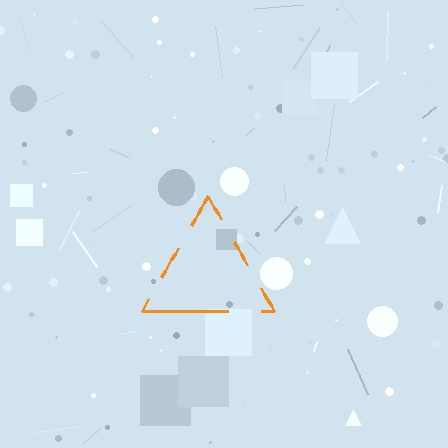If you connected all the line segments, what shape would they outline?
They would outline a triangle.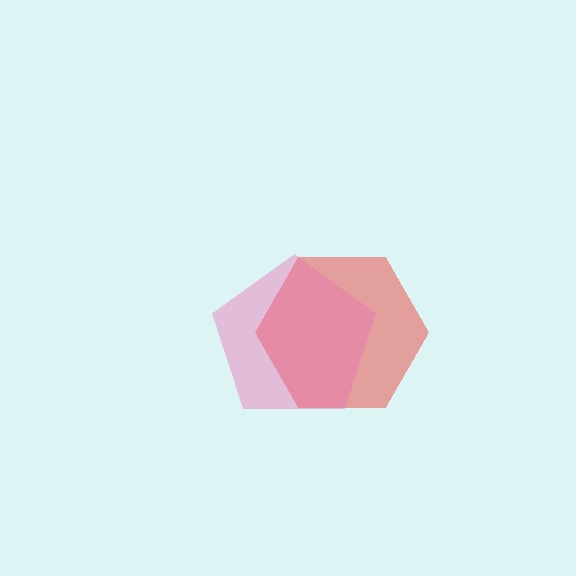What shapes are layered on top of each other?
The layered shapes are: a red hexagon, a pink pentagon.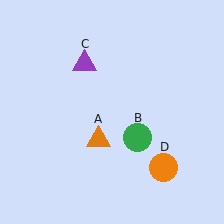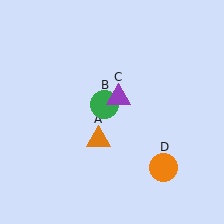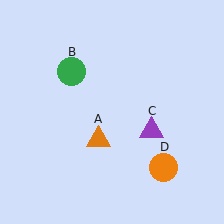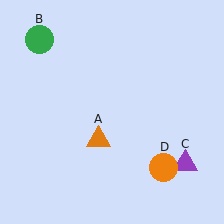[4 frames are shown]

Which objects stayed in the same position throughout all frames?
Orange triangle (object A) and orange circle (object D) remained stationary.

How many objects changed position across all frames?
2 objects changed position: green circle (object B), purple triangle (object C).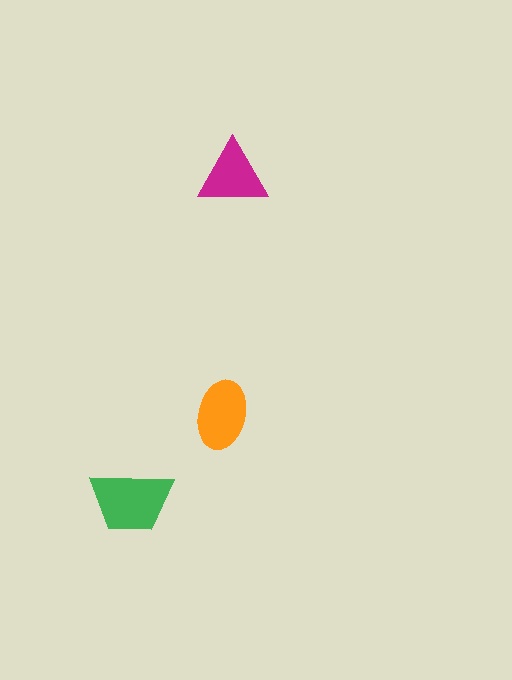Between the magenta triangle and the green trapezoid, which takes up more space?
The green trapezoid.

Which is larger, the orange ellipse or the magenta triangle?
The orange ellipse.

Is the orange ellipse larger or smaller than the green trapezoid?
Smaller.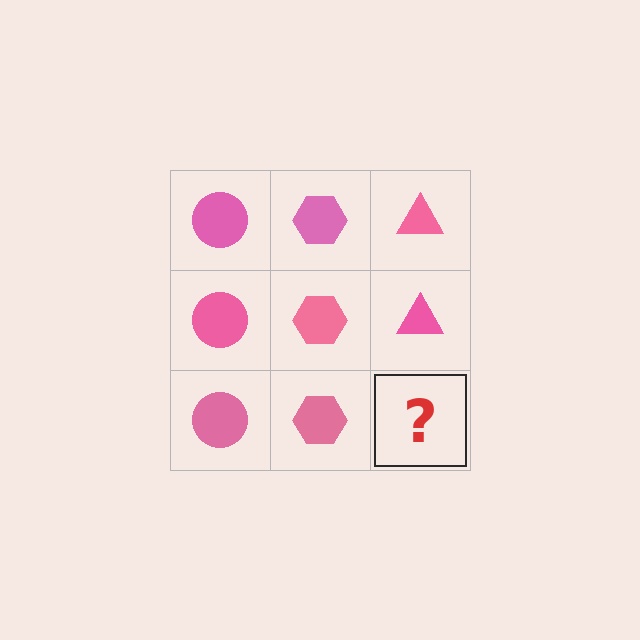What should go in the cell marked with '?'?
The missing cell should contain a pink triangle.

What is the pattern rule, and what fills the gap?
The rule is that each column has a consistent shape. The gap should be filled with a pink triangle.